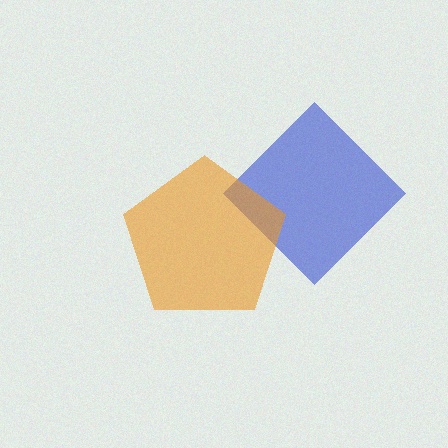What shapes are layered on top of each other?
The layered shapes are: a blue diamond, an orange pentagon.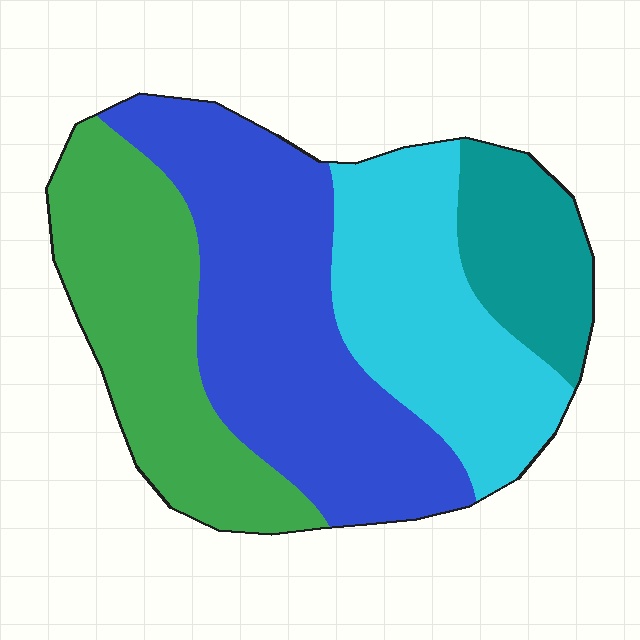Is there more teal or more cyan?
Cyan.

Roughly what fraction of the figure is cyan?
Cyan covers 25% of the figure.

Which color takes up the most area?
Blue, at roughly 35%.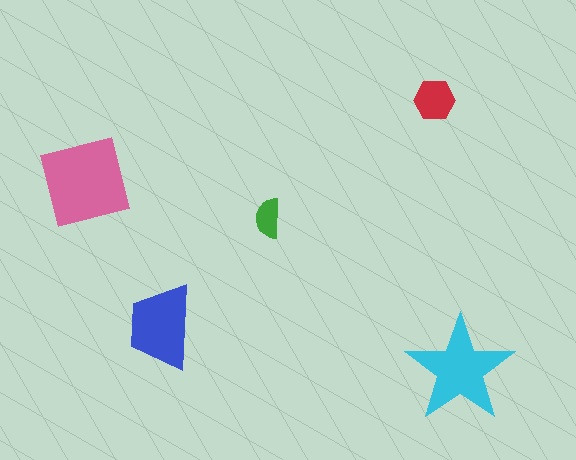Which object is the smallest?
The green semicircle.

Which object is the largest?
The pink square.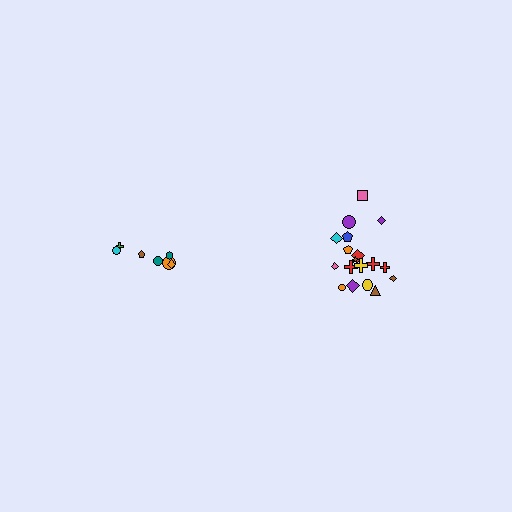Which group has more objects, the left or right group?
The right group.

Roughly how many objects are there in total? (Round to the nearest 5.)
Roughly 25 objects in total.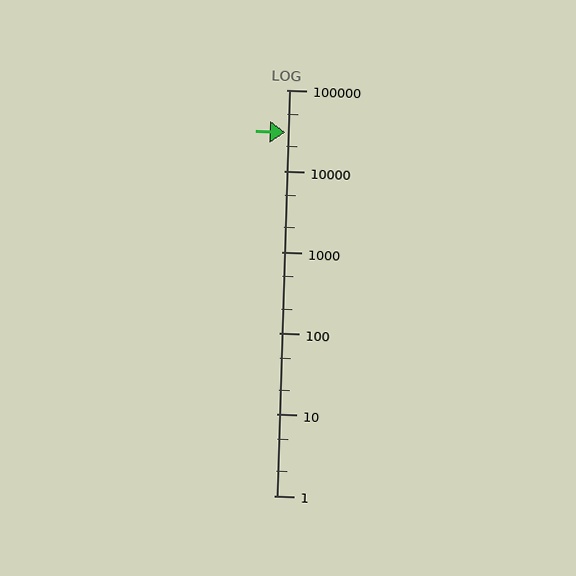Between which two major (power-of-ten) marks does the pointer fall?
The pointer is between 10000 and 100000.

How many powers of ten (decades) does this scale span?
The scale spans 5 decades, from 1 to 100000.